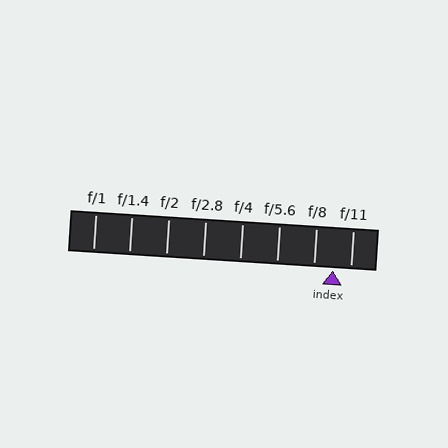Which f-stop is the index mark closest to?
The index mark is closest to f/11.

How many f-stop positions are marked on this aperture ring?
There are 8 f-stop positions marked.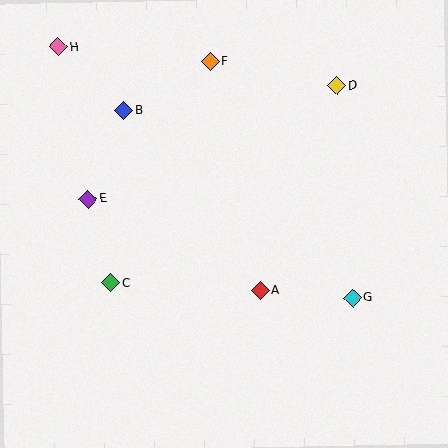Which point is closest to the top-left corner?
Point H is closest to the top-left corner.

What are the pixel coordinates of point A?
Point A is at (261, 291).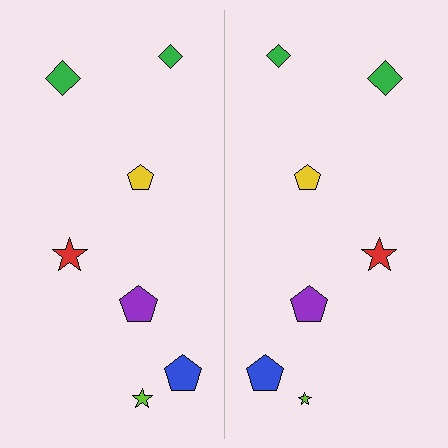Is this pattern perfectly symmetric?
No, the pattern is not perfectly symmetric. The lime star on the right side has a different size than its mirror counterpart.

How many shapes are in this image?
There are 14 shapes in this image.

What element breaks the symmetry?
The lime star on the right side has a different size than its mirror counterpart.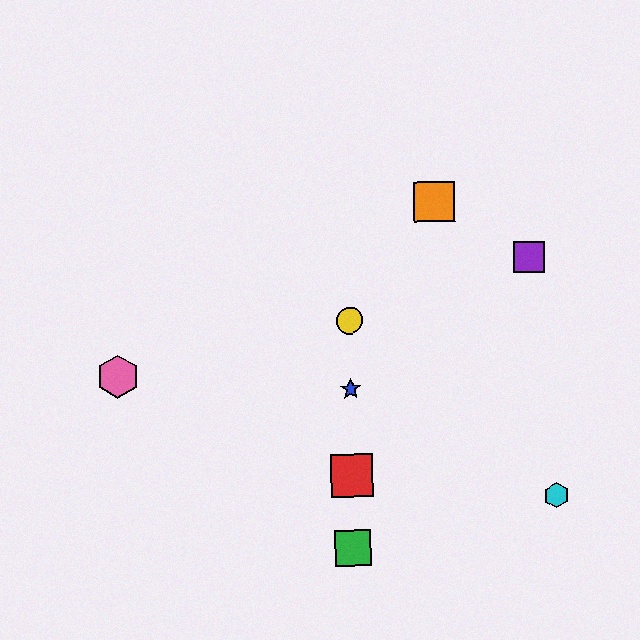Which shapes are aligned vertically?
The red square, the blue star, the green square, the yellow circle are aligned vertically.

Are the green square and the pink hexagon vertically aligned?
No, the green square is at x≈353 and the pink hexagon is at x≈118.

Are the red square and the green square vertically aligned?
Yes, both are at x≈352.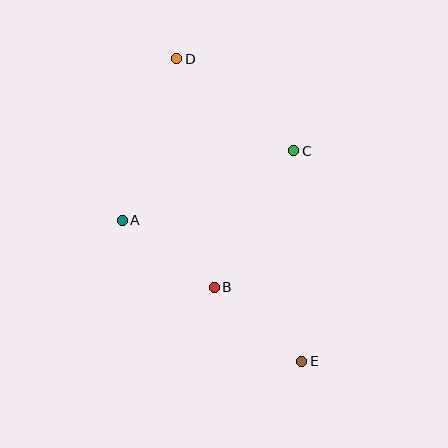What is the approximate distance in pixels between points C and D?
The distance between C and D is approximately 149 pixels.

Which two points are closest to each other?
Points A and B are closest to each other.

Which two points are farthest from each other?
Points D and E are farthest from each other.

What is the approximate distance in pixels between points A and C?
The distance between A and C is approximately 185 pixels.